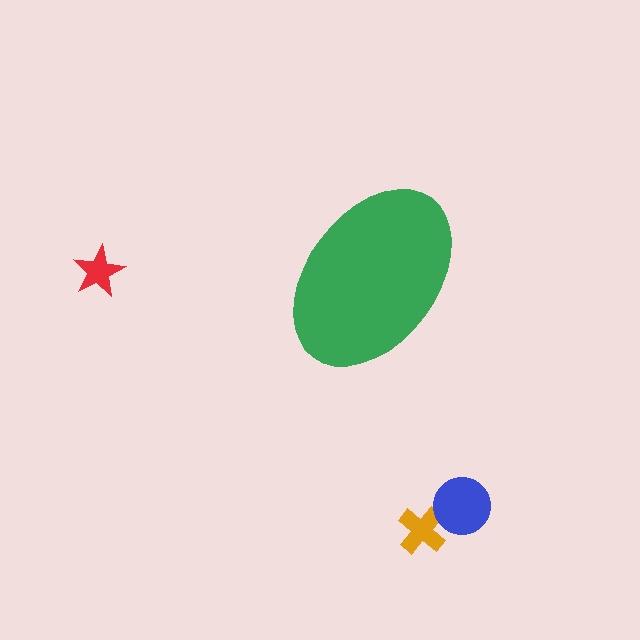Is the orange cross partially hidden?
No, the orange cross is fully visible.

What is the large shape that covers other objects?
A green ellipse.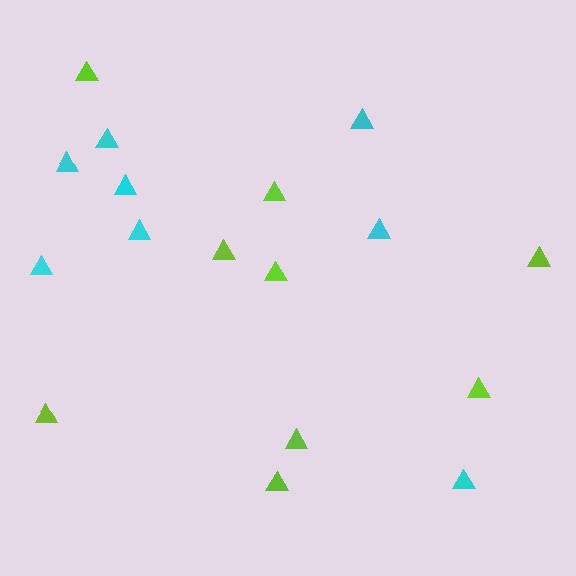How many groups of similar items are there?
There are 2 groups: one group of lime triangles (9) and one group of cyan triangles (8).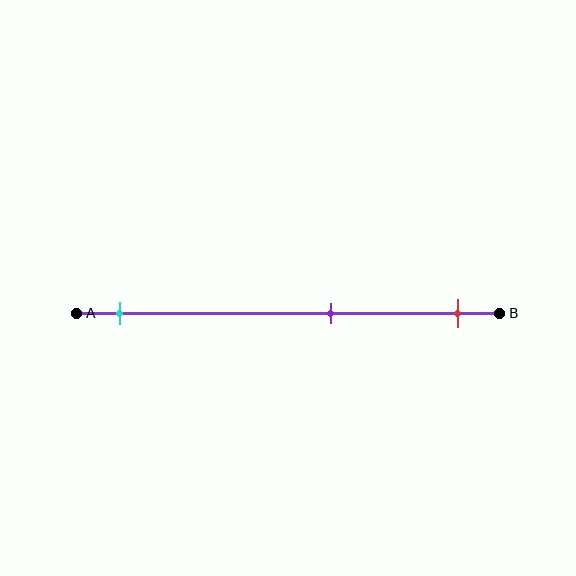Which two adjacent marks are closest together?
The purple and red marks are the closest adjacent pair.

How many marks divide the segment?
There are 3 marks dividing the segment.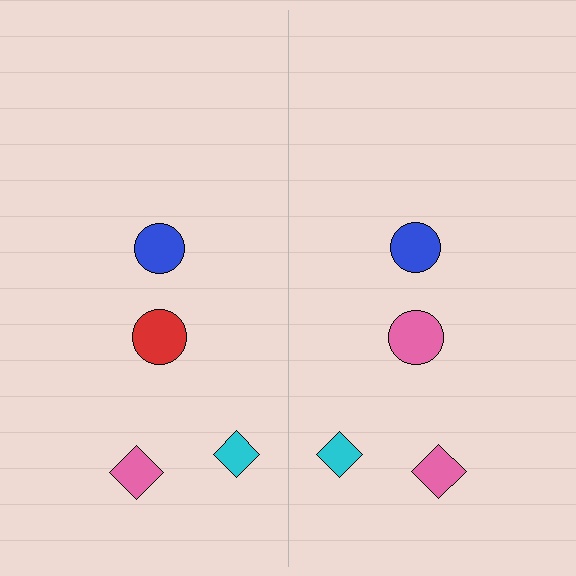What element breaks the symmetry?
The pink circle on the right side breaks the symmetry — its mirror counterpart is red.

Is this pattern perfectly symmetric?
No, the pattern is not perfectly symmetric. The pink circle on the right side breaks the symmetry — its mirror counterpart is red.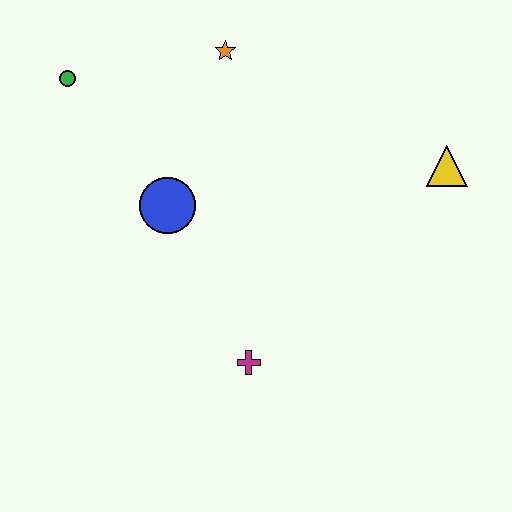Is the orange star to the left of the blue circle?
No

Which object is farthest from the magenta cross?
The green circle is farthest from the magenta cross.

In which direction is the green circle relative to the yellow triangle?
The green circle is to the left of the yellow triangle.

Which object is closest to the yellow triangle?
The orange star is closest to the yellow triangle.